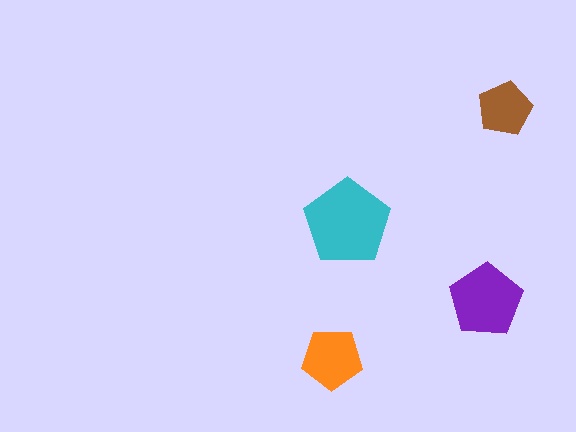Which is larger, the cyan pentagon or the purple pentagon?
The cyan one.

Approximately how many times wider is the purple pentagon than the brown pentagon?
About 1.5 times wider.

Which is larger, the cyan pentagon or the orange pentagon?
The cyan one.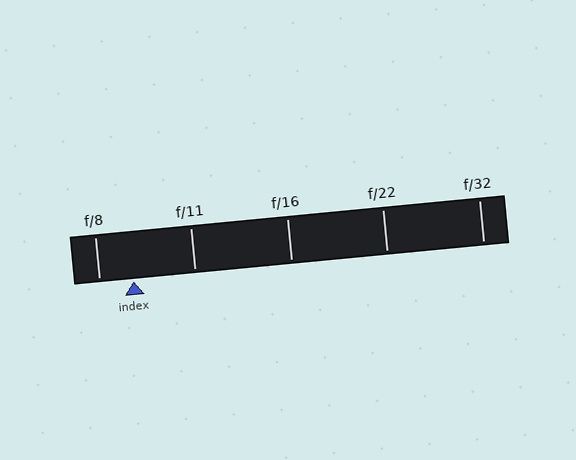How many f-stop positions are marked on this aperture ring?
There are 5 f-stop positions marked.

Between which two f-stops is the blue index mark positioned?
The index mark is between f/8 and f/11.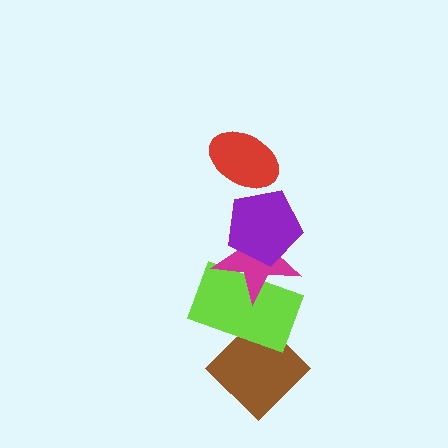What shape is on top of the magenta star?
The purple pentagon is on top of the magenta star.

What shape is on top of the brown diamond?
The lime rectangle is on top of the brown diamond.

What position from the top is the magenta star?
The magenta star is 3rd from the top.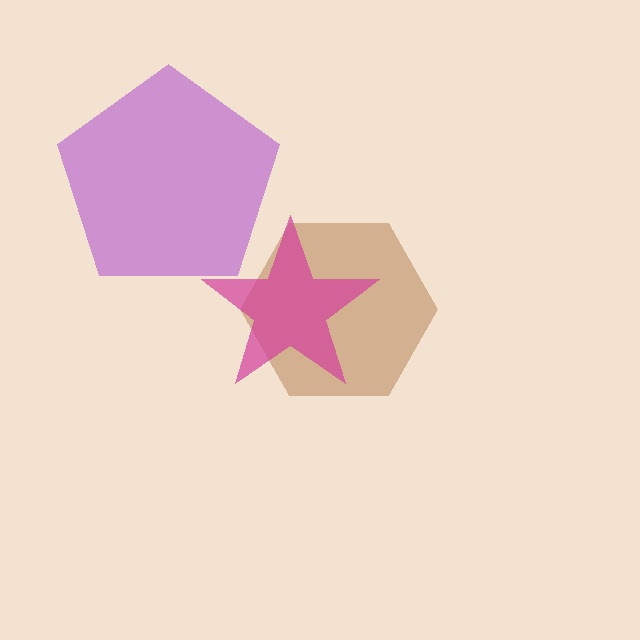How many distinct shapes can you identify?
There are 3 distinct shapes: a purple pentagon, a brown hexagon, a magenta star.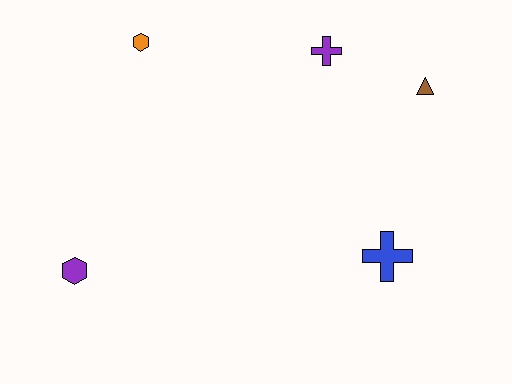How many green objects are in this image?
There are no green objects.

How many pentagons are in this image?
There are no pentagons.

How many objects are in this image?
There are 5 objects.